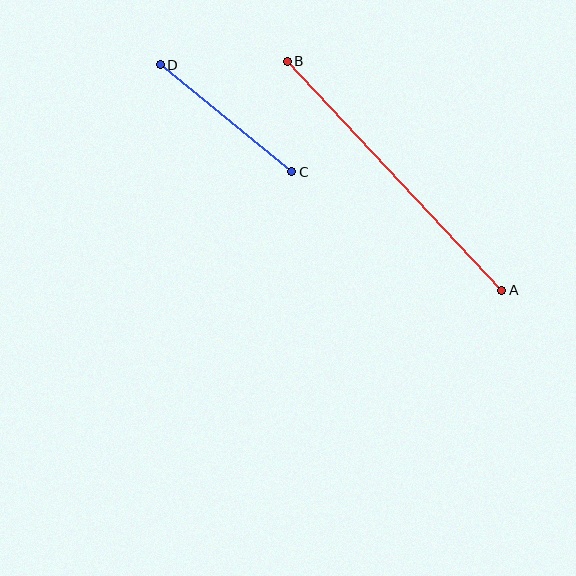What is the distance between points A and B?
The distance is approximately 314 pixels.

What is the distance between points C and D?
The distance is approximately 170 pixels.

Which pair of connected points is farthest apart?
Points A and B are farthest apart.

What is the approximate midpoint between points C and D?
The midpoint is at approximately (226, 118) pixels.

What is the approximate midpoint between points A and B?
The midpoint is at approximately (395, 176) pixels.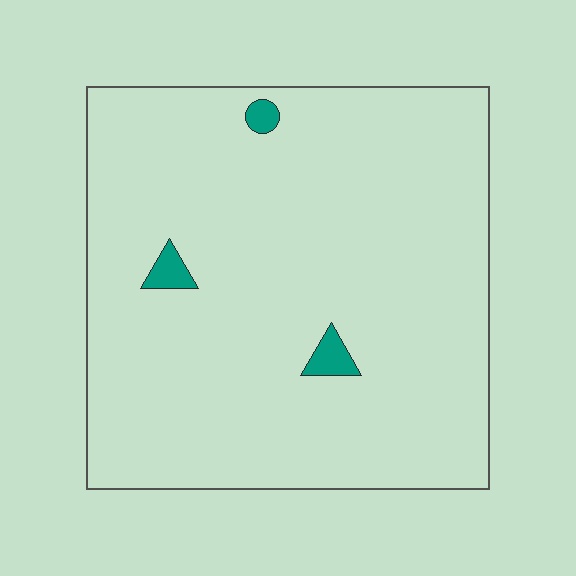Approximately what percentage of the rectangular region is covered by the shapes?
Approximately 5%.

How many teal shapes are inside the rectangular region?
3.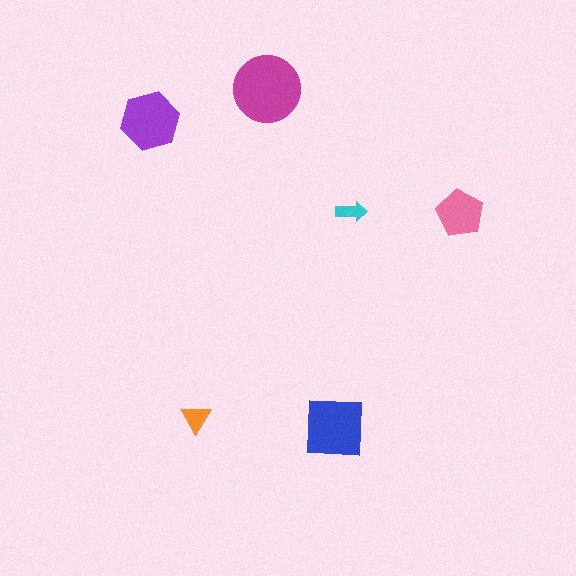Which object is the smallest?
The cyan arrow.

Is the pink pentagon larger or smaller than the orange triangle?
Larger.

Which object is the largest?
The magenta circle.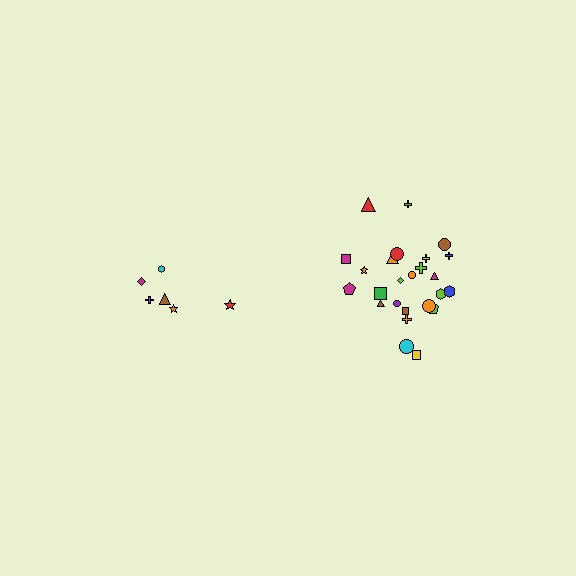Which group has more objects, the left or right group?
The right group.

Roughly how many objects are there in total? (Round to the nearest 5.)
Roughly 30 objects in total.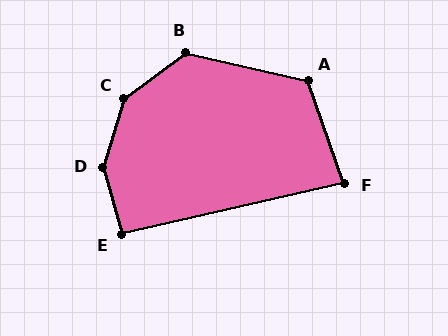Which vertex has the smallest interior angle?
F, at approximately 84 degrees.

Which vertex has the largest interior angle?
D, at approximately 146 degrees.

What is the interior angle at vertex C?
Approximately 144 degrees (obtuse).